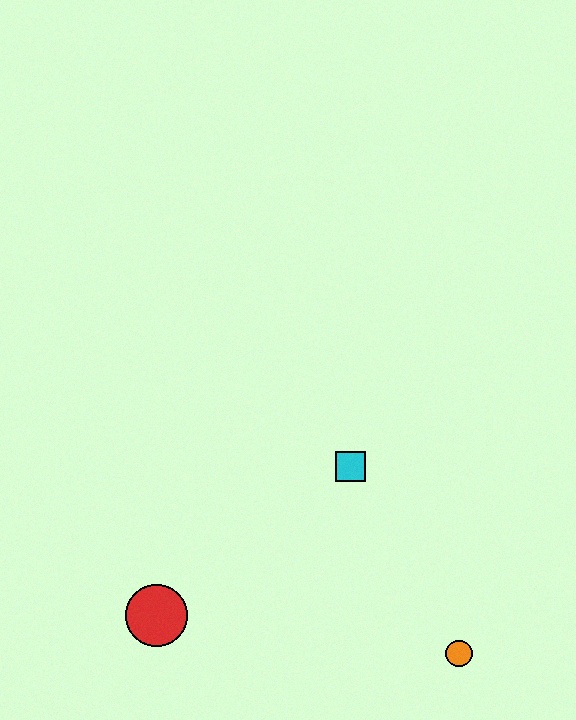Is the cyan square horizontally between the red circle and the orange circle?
Yes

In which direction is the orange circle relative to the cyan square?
The orange circle is below the cyan square.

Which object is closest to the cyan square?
The orange circle is closest to the cyan square.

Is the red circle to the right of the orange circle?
No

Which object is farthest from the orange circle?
The red circle is farthest from the orange circle.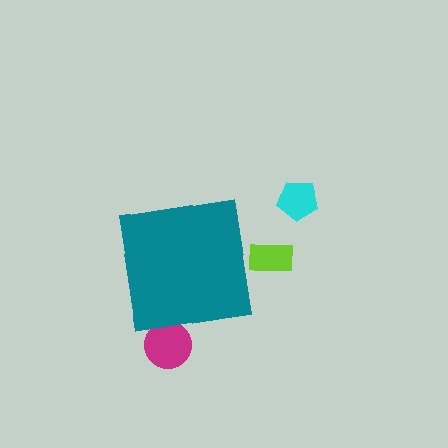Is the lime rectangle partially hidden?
Yes, the lime rectangle is partially hidden behind the teal square.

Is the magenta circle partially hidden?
Yes, the magenta circle is partially hidden behind the teal square.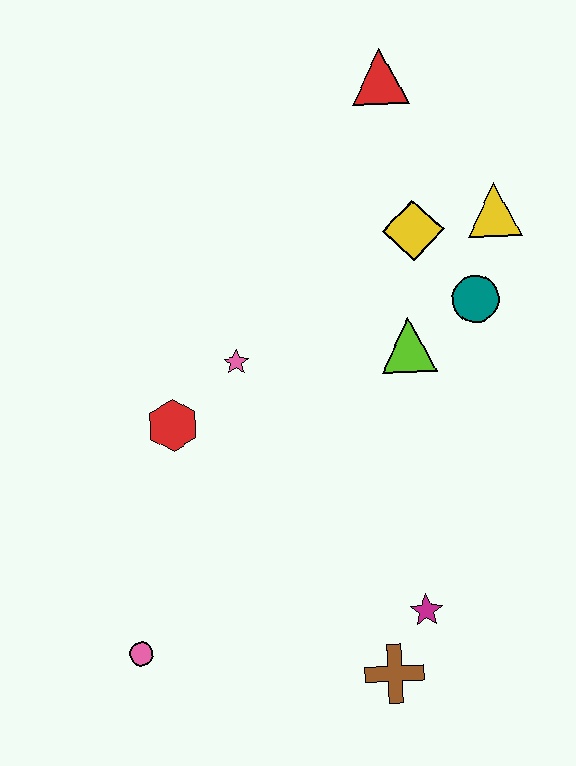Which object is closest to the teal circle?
The lime triangle is closest to the teal circle.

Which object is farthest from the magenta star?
The red triangle is farthest from the magenta star.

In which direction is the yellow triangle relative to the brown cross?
The yellow triangle is above the brown cross.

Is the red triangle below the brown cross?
No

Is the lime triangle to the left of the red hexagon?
No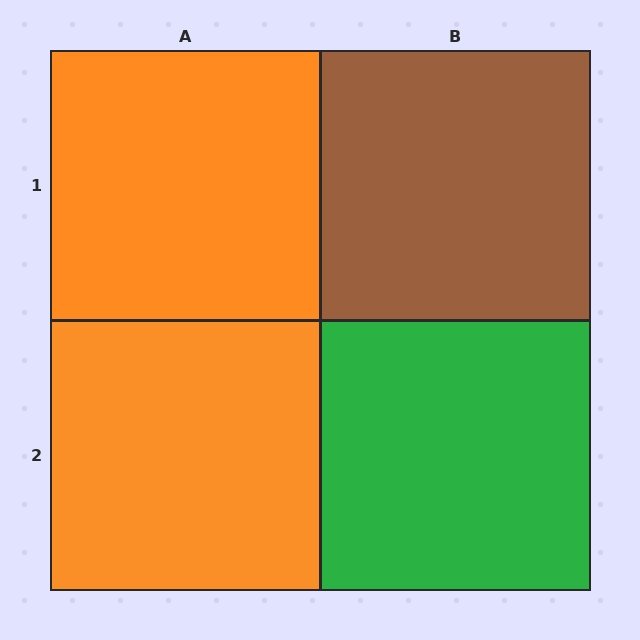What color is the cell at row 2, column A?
Orange.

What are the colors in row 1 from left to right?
Orange, brown.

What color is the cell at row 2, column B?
Green.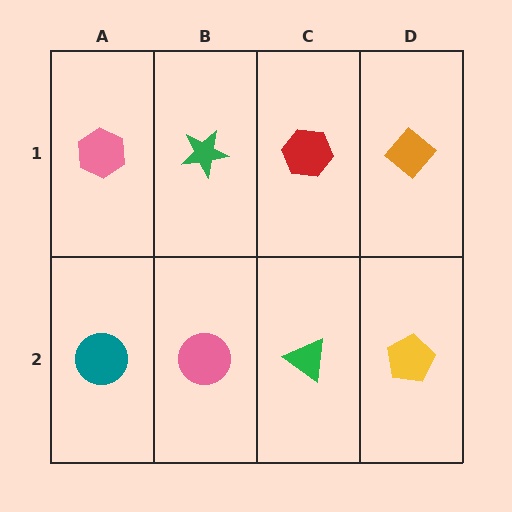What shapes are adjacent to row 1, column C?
A green triangle (row 2, column C), a green star (row 1, column B), an orange diamond (row 1, column D).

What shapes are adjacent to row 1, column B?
A pink circle (row 2, column B), a pink hexagon (row 1, column A), a red hexagon (row 1, column C).